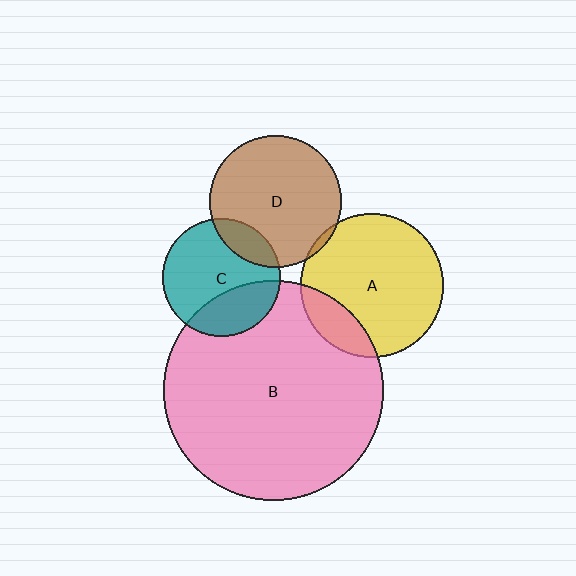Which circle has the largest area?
Circle B (pink).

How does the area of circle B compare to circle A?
Approximately 2.3 times.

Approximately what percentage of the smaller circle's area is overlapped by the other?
Approximately 15%.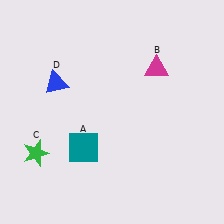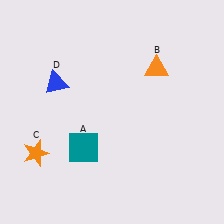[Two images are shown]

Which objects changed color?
B changed from magenta to orange. C changed from green to orange.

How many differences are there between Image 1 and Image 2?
There are 2 differences between the two images.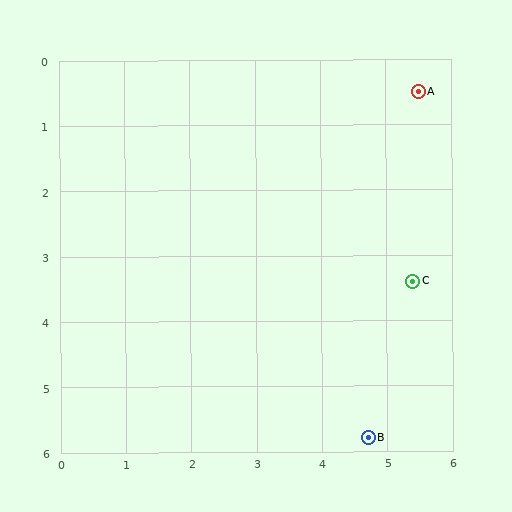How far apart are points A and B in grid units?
Points A and B are about 5.4 grid units apart.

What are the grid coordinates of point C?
Point C is at approximately (5.4, 3.4).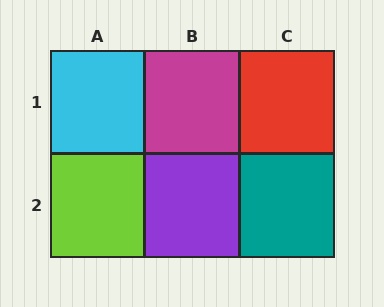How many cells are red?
1 cell is red.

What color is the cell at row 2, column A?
Lime.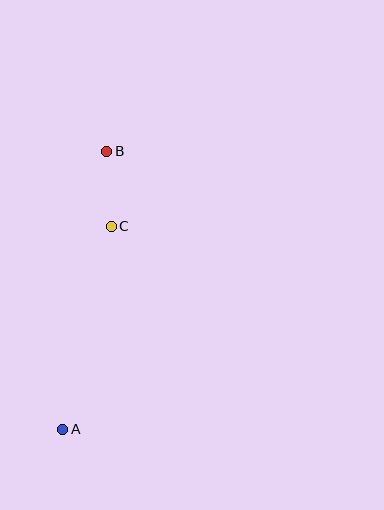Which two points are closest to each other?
Points B and C are closest to each other.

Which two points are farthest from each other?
Points A and B are farthest from each other.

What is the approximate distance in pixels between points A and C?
The distance between A and C is approximately 209 pixels.